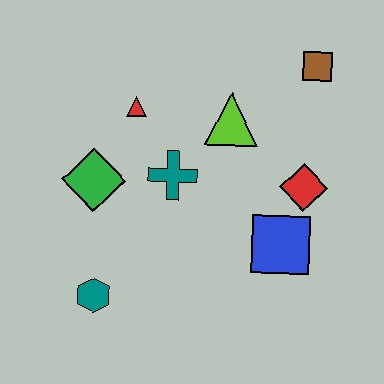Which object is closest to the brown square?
The lime triangle is closest to the brown square.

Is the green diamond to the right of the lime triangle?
No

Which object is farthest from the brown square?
The teal hexagon is farthest from the brown square.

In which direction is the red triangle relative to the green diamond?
The red triangle is above the green diamond.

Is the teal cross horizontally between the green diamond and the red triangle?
No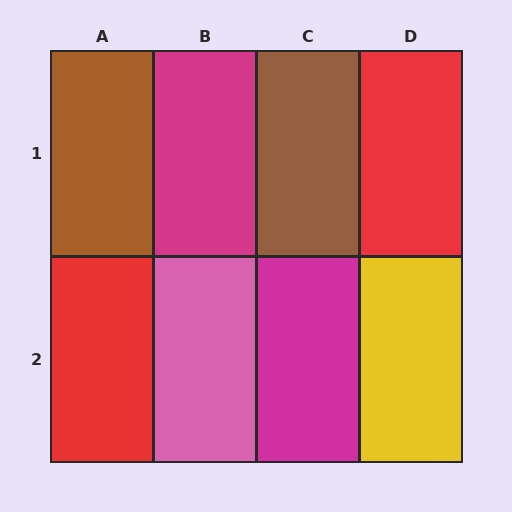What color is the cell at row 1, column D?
Red.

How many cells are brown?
2 cells are brown.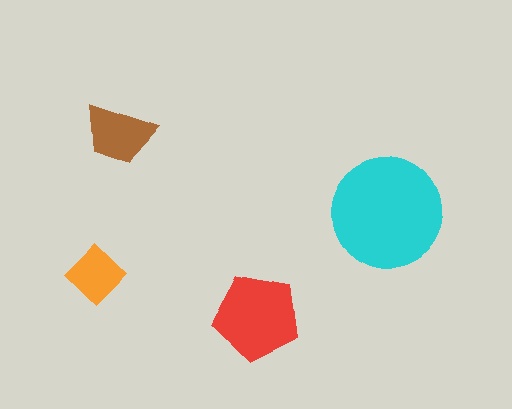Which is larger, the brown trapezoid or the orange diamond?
The brown trapezoid.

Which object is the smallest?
The orange diamond.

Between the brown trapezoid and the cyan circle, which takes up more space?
The cyan circle.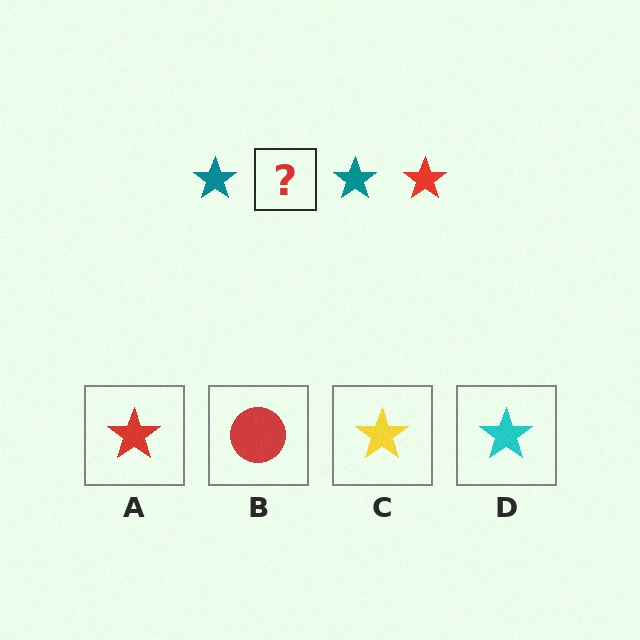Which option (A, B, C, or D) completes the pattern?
A.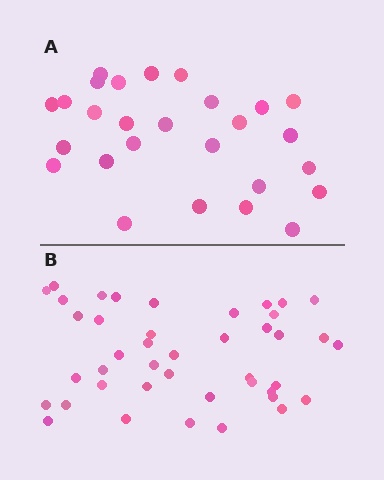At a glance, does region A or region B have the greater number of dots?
Region B (the bottom region) has more dots.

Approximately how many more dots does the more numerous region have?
Region B has approximately 15 more dots than region A.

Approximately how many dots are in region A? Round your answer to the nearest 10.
About 30 dots. (The exact count is 27, which rounds to 30.)